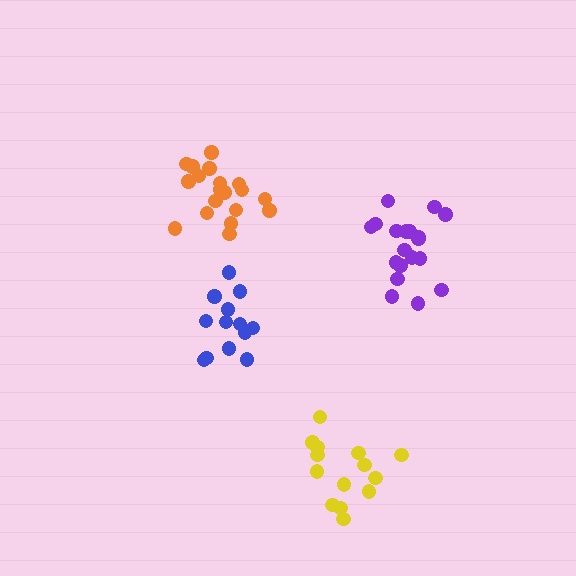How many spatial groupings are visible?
There are 4 spatial groupings.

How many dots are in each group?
Group 1: 14 dots, Group 2: 19 dots, Group 3: 19 dots, Group 4: 14 dots (66 total).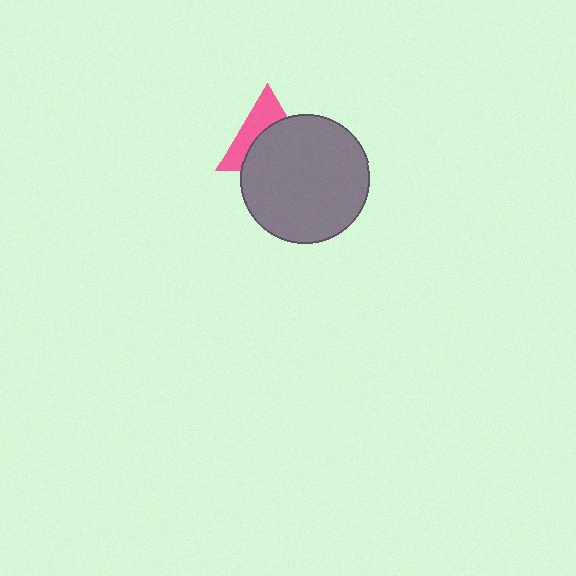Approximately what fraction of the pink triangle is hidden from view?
Roughly 57% of the pink triangle is hidden behind the gray circle.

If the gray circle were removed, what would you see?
You would see the complete pink triangle.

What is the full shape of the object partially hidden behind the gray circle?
The partially hidden object is a pink triangle.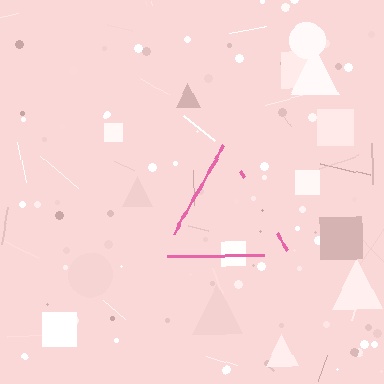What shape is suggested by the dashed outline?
The dashed outline suggests a triangle.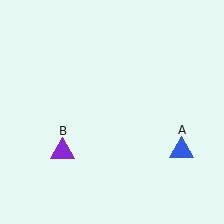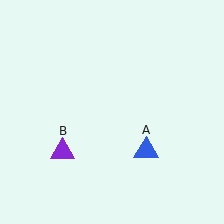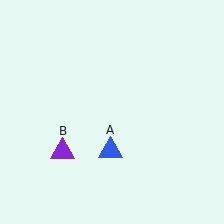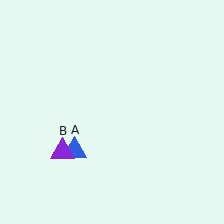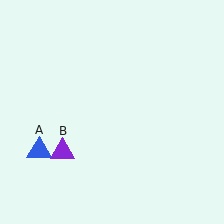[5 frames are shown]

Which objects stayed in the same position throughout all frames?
Purple triangle (object B) remained stationary.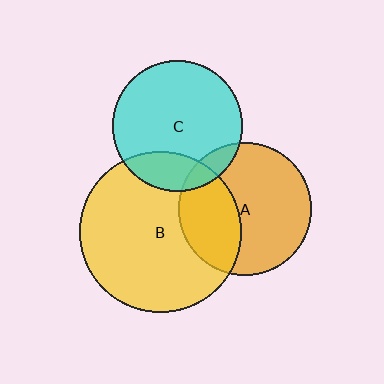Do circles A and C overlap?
Yes.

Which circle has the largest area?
Circle B (yellow).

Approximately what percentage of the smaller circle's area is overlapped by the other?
Approximately 10%.